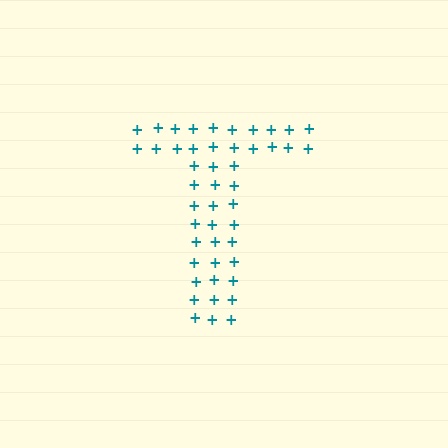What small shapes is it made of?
It is made of small plus signs.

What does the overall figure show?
The overall figure shows the letter T.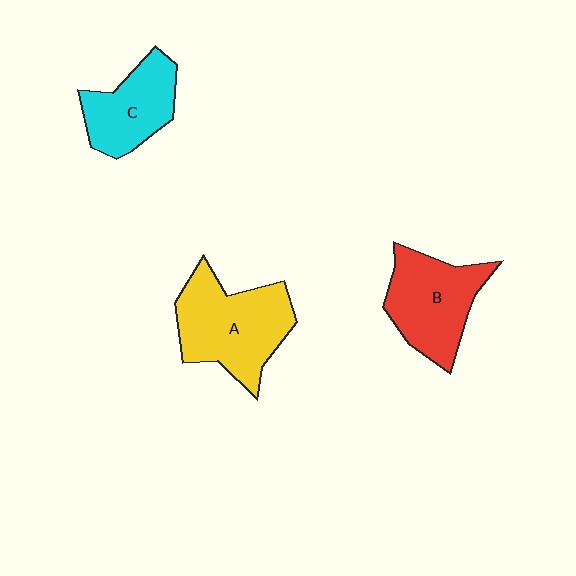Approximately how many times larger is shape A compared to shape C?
Approximately 1.4 times.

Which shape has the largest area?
Shape A (yellow).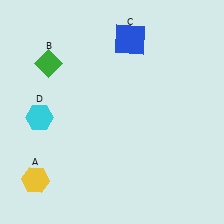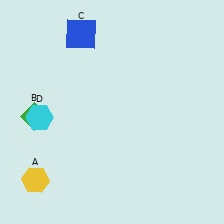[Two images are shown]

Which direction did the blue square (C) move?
The blue square (C) moved left.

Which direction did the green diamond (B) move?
The green diamond (B) moved down.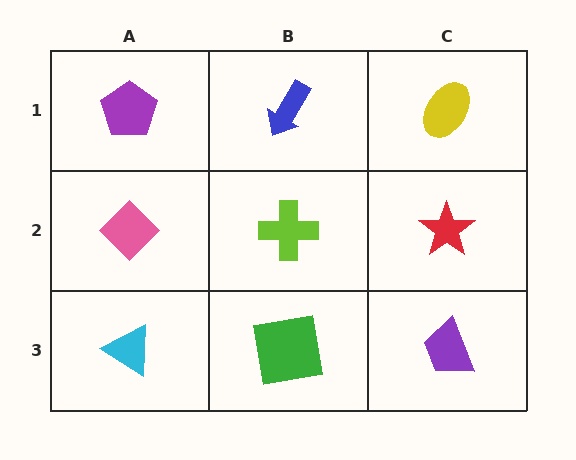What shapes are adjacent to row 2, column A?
A purple pentagon (row 1, column A), a cyan triangle (row 3, column A), a lime cross (row 2, column B).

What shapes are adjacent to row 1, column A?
A pink diamond (row 2, column A), a blue arrow (row 1, column B).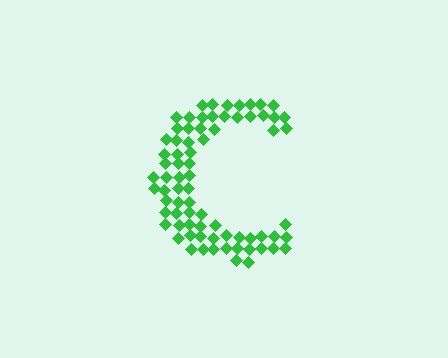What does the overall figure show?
The overall figure shows the letter C.